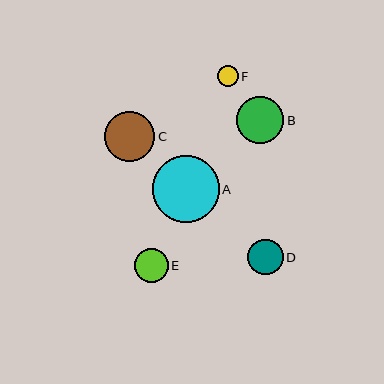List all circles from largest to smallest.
From largest to smallest: A, C, B, D, E, F.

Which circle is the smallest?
Circle F is the smallest with a size of approximately 21 pixels.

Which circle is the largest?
Circle A is the largest with a size of approximately 66 pixels.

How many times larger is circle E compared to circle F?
Circle E is approximately 1.6 times the size of circle F.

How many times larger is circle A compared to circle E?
Circle A is approximately 2.0 times the size of circle E.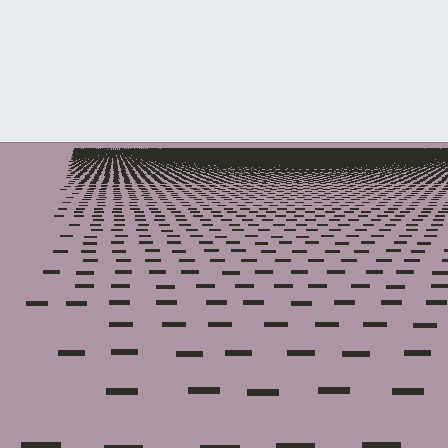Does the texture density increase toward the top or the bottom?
Density increases toward the top.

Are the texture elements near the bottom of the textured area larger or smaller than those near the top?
Larger. Near the bottom, elements are closer to the viewer and appear at a bigger on-screen size.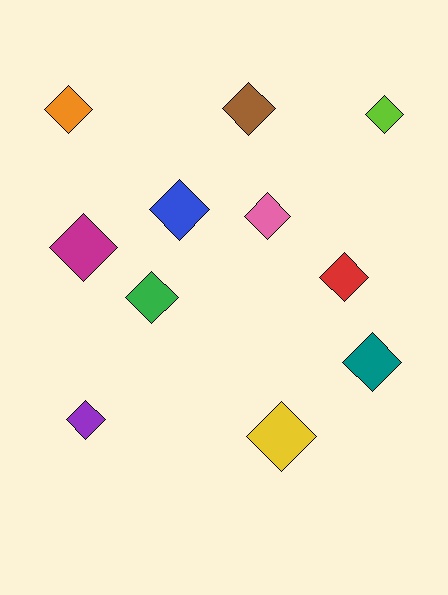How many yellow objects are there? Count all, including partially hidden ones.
There is 1 yellow object.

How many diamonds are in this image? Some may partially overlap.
There are 11 diamonds.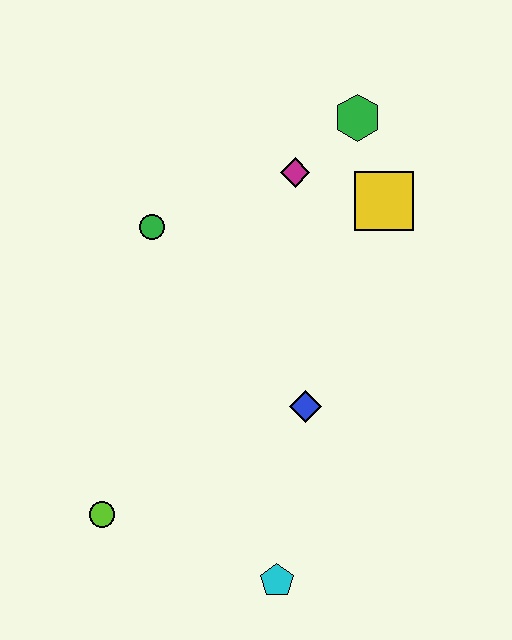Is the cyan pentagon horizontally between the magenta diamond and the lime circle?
Yes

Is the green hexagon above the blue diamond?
Yes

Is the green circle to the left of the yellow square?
Yes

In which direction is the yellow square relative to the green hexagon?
The yellow square is below the green hexagon.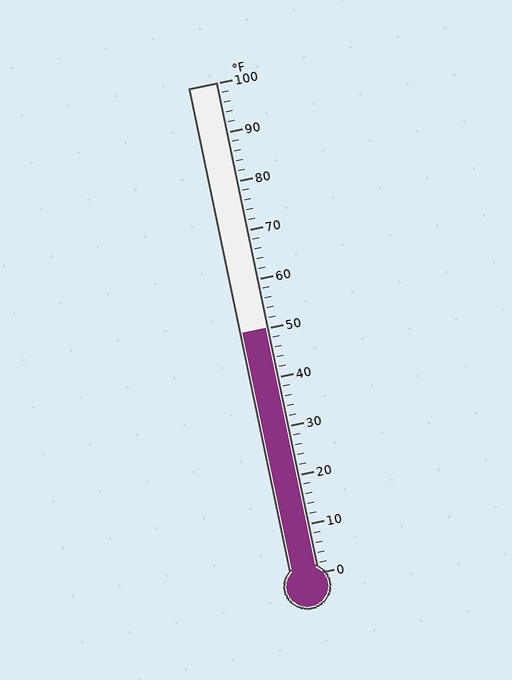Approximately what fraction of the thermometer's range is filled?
The thermometer is filled to approximately 50% of its range.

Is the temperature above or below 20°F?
The temperature is above 20°F.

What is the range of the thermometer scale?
The thermometer scale ranges from 0°F to 100°F.